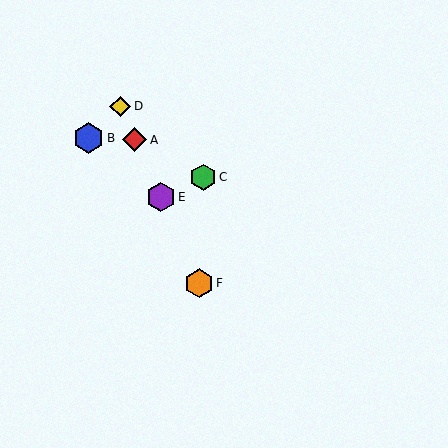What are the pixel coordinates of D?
Object D is at (120, 106).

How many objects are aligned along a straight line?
4 objects (A, D, E, F) are aligned along a straight line.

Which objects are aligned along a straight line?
Objects A, D, E, F are aligned along a straight line.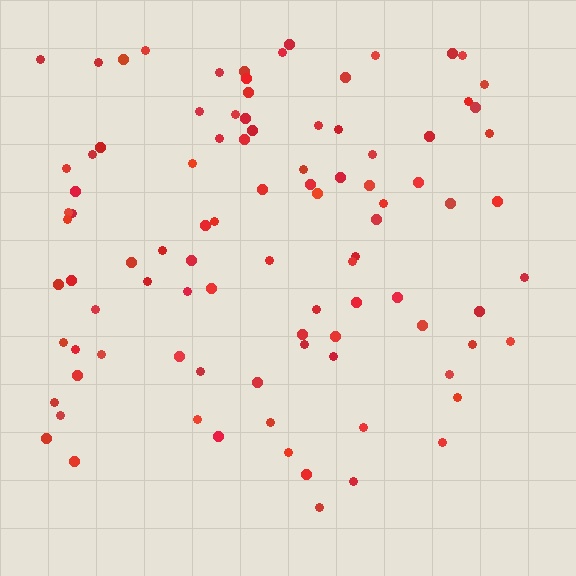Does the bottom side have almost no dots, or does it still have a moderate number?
Still a moderate number, just noticeably fewer than the top.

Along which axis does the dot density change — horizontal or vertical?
Vertical.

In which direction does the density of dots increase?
From bottom to top, with the top side densest.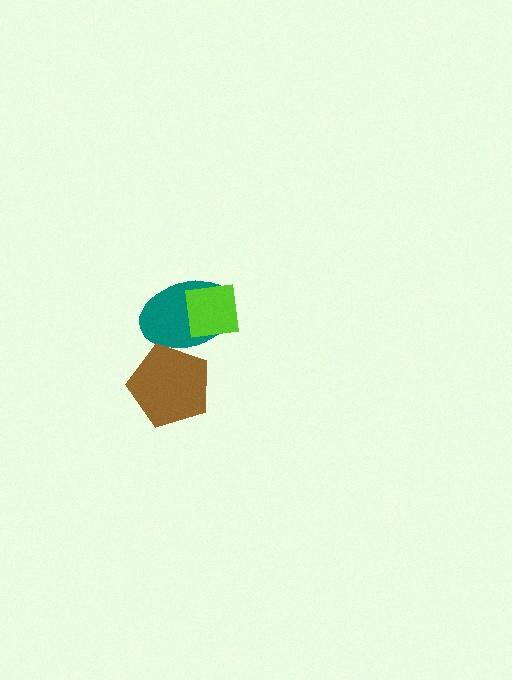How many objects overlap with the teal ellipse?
2 objects overlap with the teal ellipse.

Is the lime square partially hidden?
No, no other shape covers it.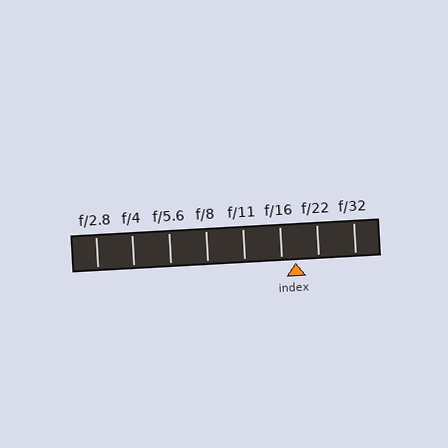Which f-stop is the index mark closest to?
The index mark is closest to f/16.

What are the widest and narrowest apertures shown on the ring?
The widest aperture shown is f/2.8 and the narrowest is f/32.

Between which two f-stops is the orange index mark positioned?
The index mark is between f/16 and f/22.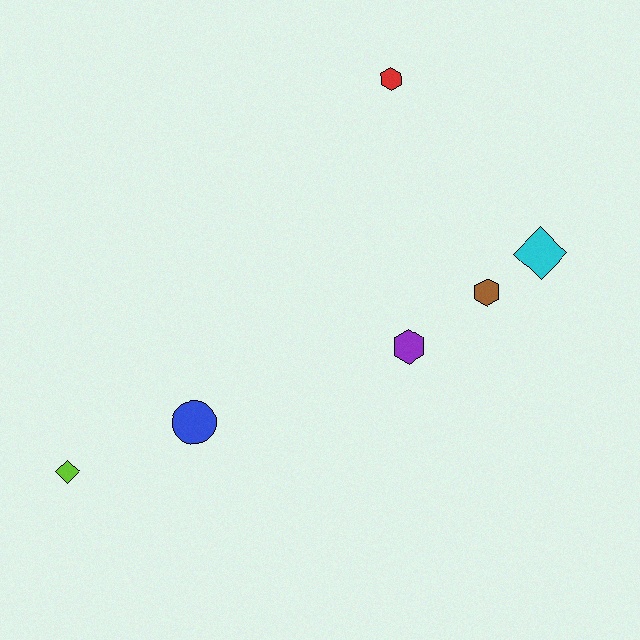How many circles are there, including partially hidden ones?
There is 1 circle.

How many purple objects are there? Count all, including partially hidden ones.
There is 1 purple object.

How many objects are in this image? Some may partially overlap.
There are 6 objects.